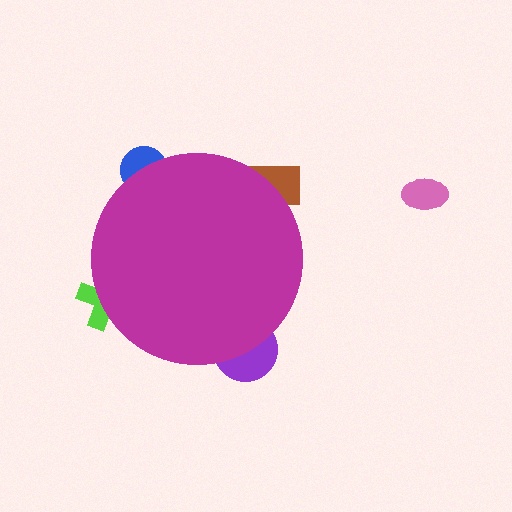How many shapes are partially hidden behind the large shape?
4 shapes are partially hidden.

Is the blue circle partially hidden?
Yes, the blue circle is partially hidden behind the magenta circle.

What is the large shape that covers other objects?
A magenta circle.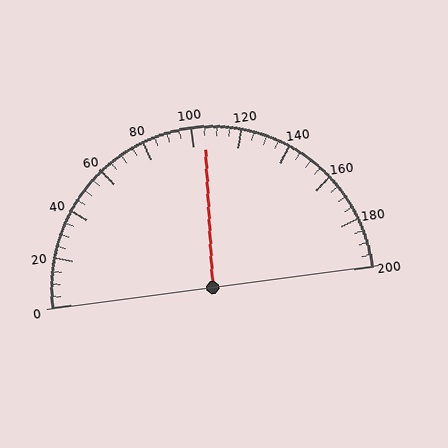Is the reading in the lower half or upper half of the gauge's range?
The reading is in the upper half of the range (0 to 200).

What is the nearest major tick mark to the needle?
The nearest major tick mark is 100.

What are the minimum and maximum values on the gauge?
The gauge ranges from 0 to 200.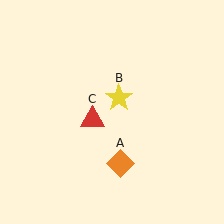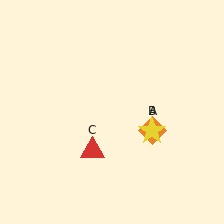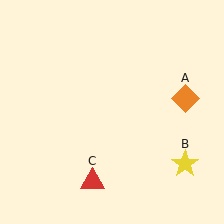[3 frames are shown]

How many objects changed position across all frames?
3 objects changed position: orange diamond (object A), yellow star (object B), red triangle (object C).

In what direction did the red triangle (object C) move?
The red triangle (object C) moved down.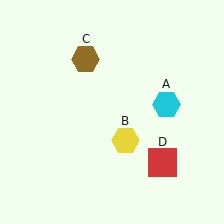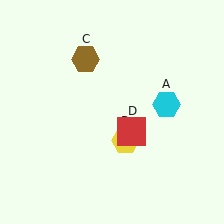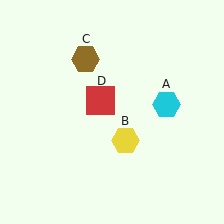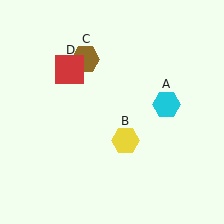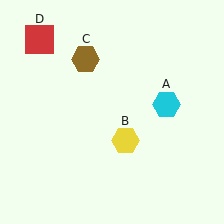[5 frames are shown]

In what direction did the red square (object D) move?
The red square (object D) moved up and to the left.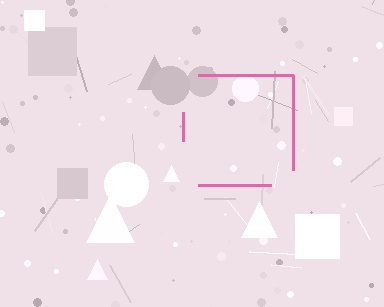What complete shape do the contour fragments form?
The contour fragments form a square.